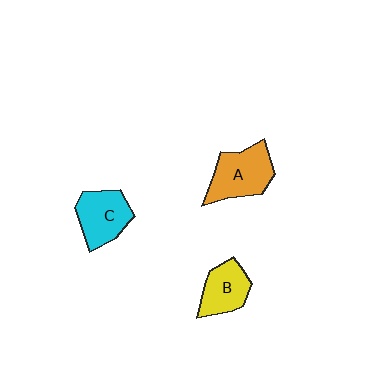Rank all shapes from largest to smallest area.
From largest to smallest: A (orange), C (cyan), B (yellow).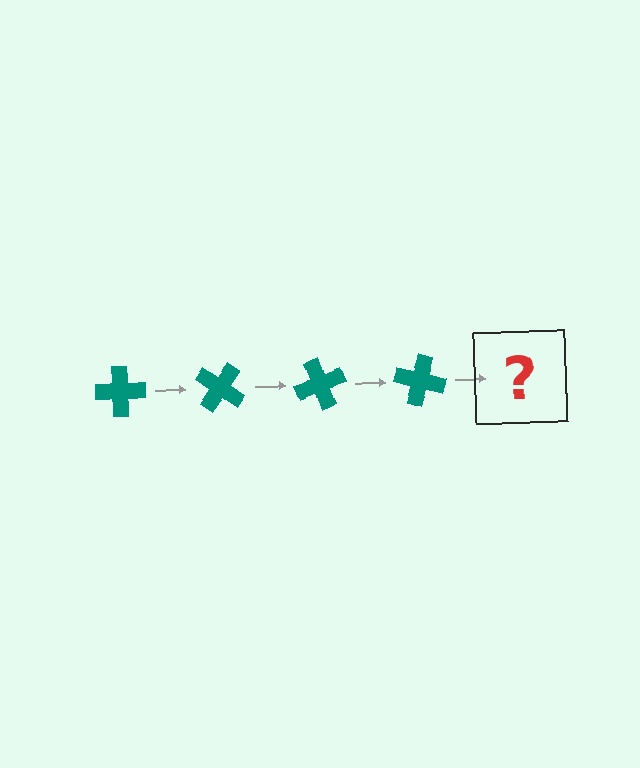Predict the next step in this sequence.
The next step is a teal cross rotated 140 degrees.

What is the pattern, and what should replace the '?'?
The pattern is that the cross rotates 35 degrees each step. The '?' should be a teal cross rotated 140 degrees.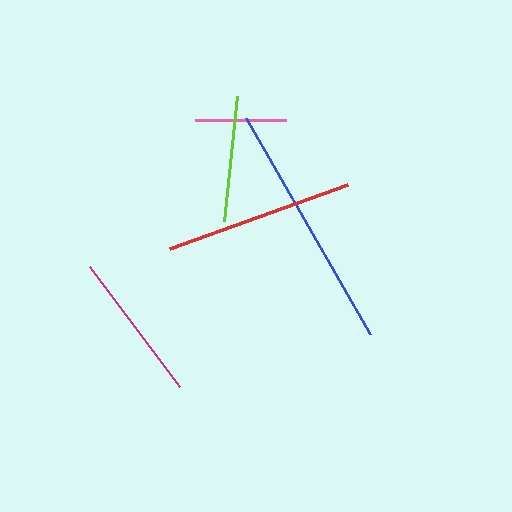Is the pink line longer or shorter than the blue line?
The blue line is longer than the pink line.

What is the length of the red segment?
The red segment is approximately 189 pixels long.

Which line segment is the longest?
The blue line is the longest at approximately 249 pixels.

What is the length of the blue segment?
The blue segment is approximately 249 pixels long.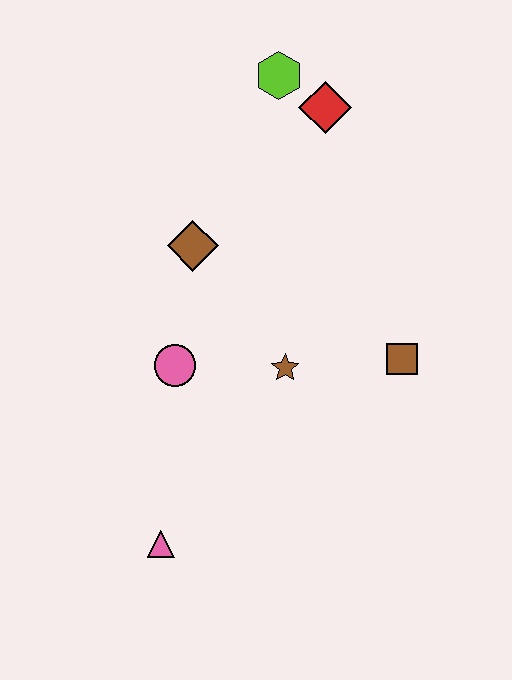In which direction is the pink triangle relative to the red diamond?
The pink triangle is below the red diamond.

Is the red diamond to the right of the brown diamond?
Yes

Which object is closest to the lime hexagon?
The red diamond is closest to the lime hexagon.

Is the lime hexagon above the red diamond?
Yes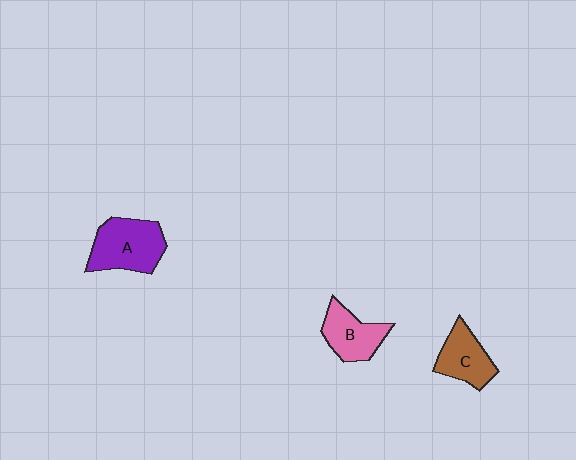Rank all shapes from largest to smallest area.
From largest to smallest: A (purple), B (pink), C (brown).